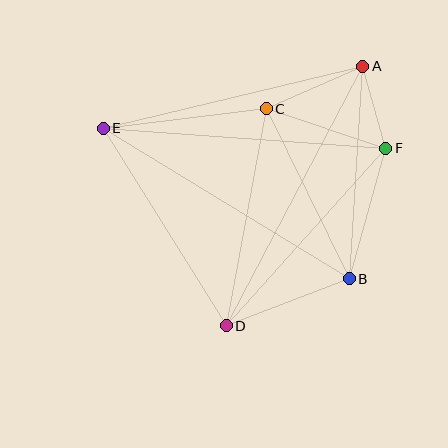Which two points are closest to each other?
Points A and F are closest to each other.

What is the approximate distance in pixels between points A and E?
The distance between A and E is approximately 267 pixels.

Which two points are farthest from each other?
Points A and D are farthest from each other.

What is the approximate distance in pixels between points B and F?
The distance between B and F is approximately 135 pixels.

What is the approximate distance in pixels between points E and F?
The distance between E and F is approximately 283 pixels.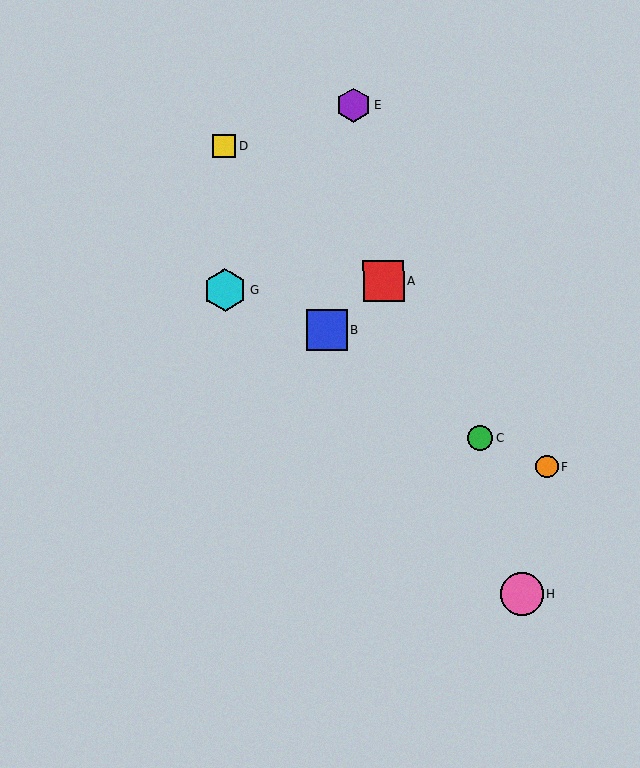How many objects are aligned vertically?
2 objects (D, G) are aligned vertically.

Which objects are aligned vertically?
Objects D, G are aligned vertically.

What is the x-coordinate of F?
Object F is at x≈547.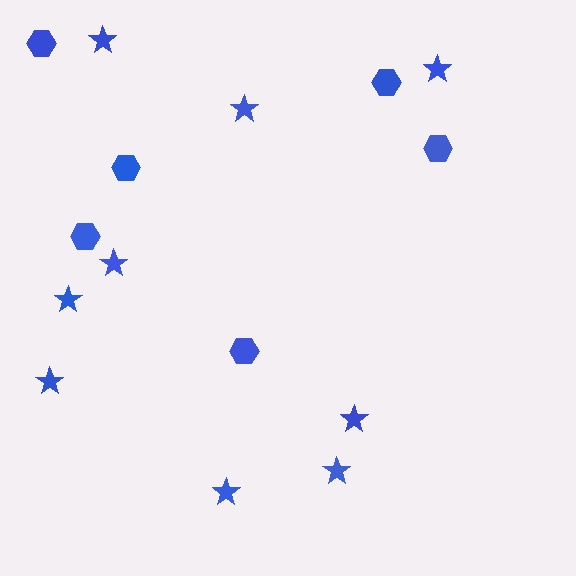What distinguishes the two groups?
There are 2 groups: one group of stars (9) and one group of hexagons (6).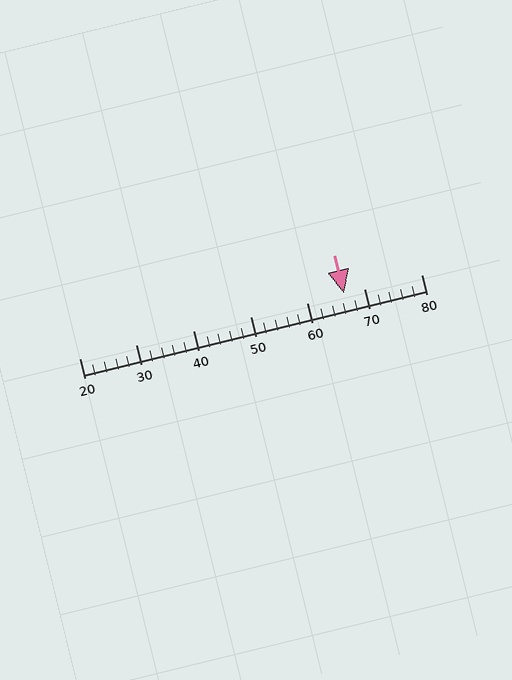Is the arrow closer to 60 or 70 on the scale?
The arrow is closer to 70.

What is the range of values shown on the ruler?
The ruler shows values from 20 to 80.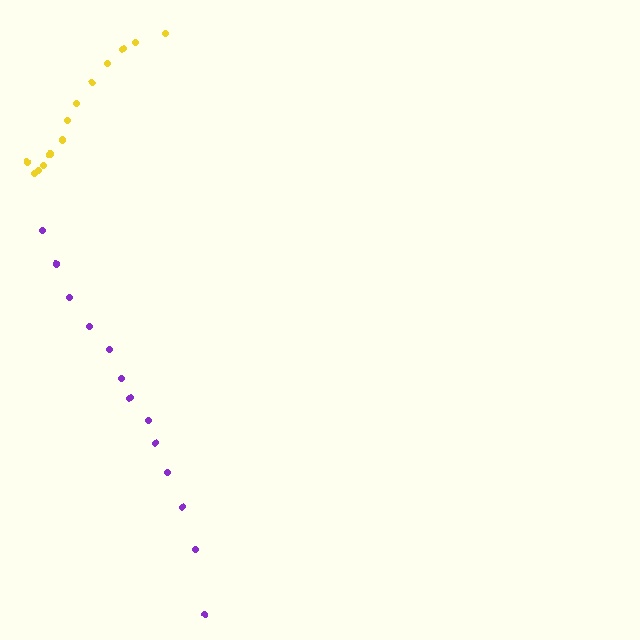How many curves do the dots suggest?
There are 2 distinct paths.